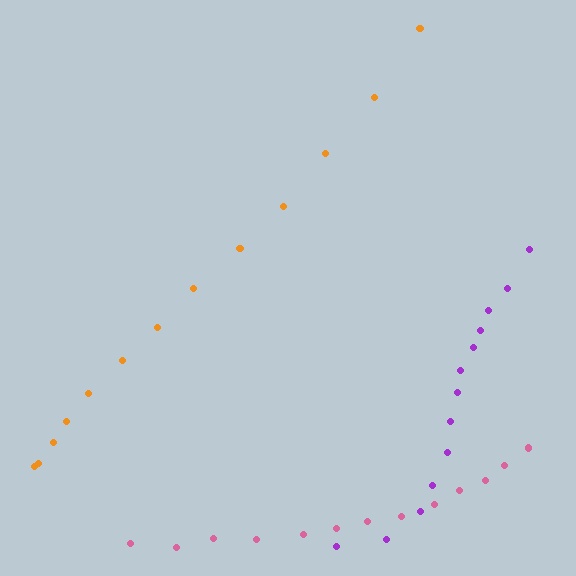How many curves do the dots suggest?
There are 3 distinct paths.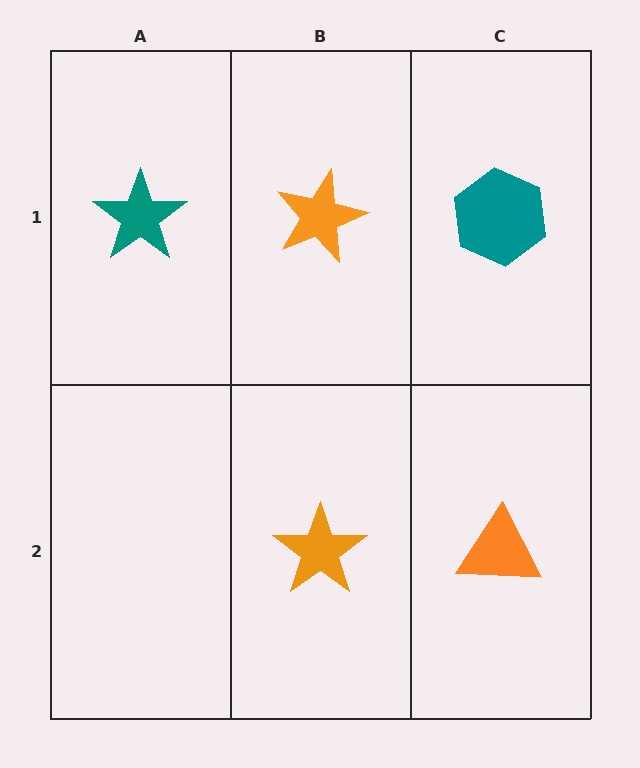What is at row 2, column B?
An orange star.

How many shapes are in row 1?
3 shapes.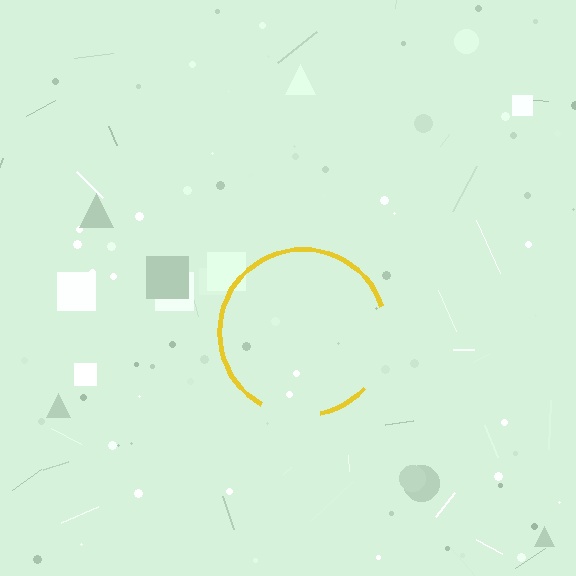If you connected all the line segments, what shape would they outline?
They would outline a circle.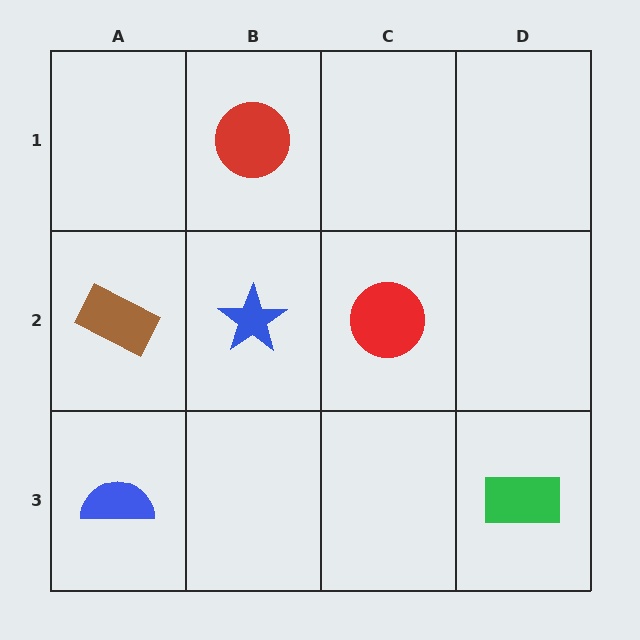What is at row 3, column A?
A blue semicircle.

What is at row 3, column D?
A green rectangle.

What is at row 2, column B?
A blue star.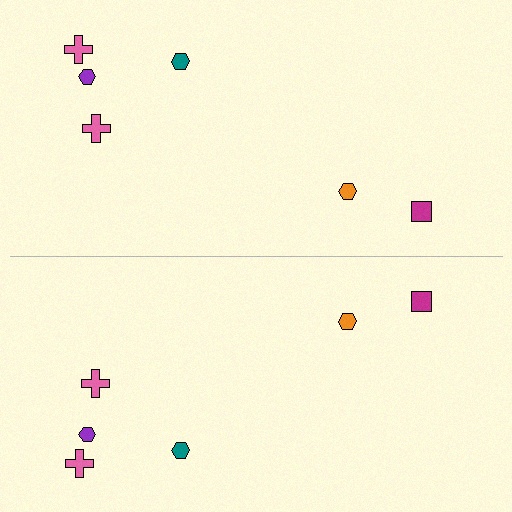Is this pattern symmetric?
Yes, this pattern has bilateral (reflection) symmetry.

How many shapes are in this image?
There are 12 shapes in this image.